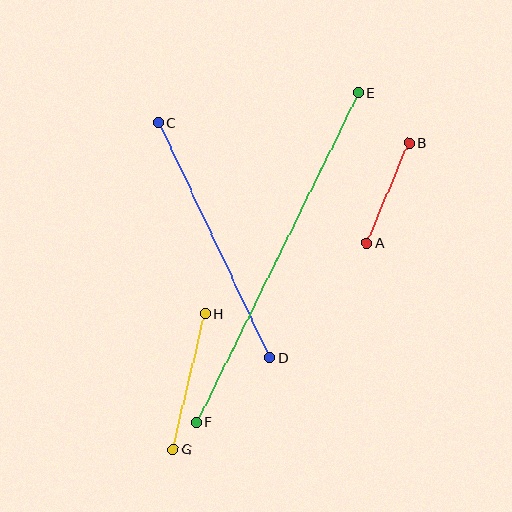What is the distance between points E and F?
The distance is approximately 367 pixels.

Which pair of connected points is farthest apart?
Points E and F are farthest apart.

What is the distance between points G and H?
The distance is approximately 140 pixels.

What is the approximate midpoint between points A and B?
The midpoint is at approximately (388, 193) pixels.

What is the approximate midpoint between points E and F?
The midpoint is at approximately (277, 257) pixels.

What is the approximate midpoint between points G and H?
The midpoint is at approximately (189, 381) pixels.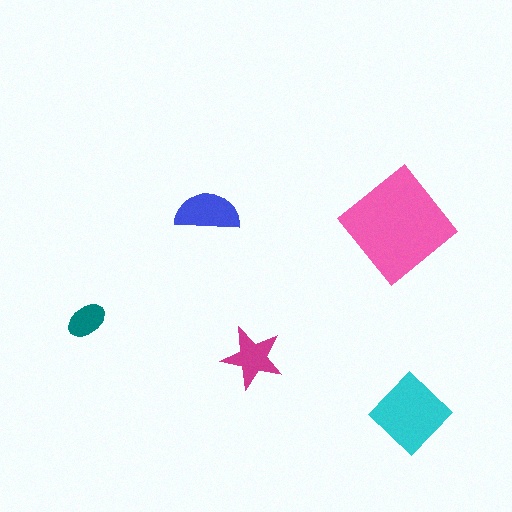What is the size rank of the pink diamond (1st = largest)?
1st.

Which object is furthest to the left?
The teal ellipse is leftmost.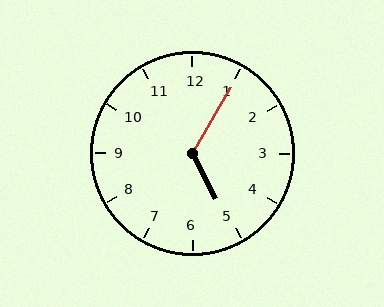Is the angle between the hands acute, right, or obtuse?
It is obtuse.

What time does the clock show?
5:05.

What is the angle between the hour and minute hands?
Approximately 122 degrees.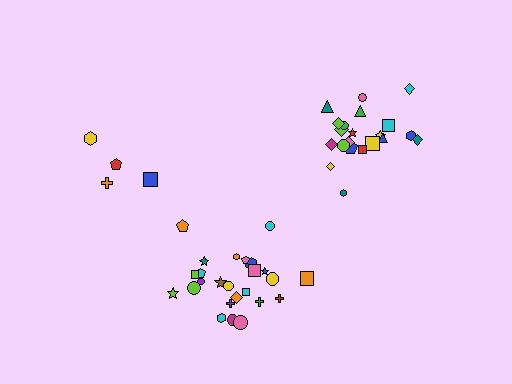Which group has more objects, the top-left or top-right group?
The top-right group.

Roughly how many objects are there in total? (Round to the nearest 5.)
Roughly 50 objects in total.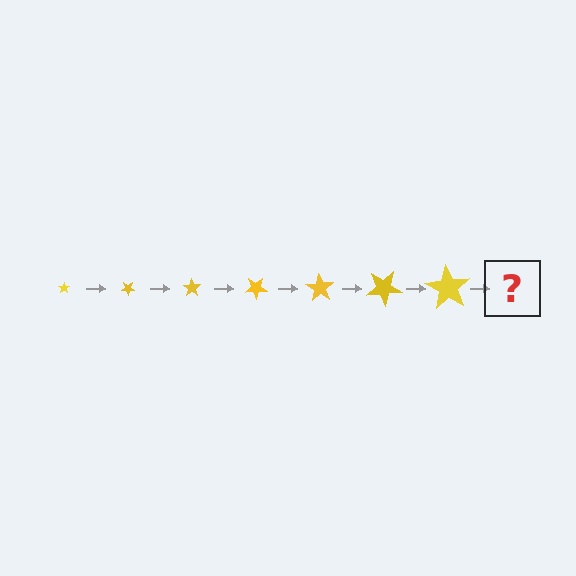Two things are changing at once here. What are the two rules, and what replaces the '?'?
The two rules are that the star grows larger each step and it rotates 35 degrees each step. The '?' should be a star, larger than the previous one and rotated 245 degrees from the start.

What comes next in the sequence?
The next element should be a star, larger than the previous one and rotated 245 degrees from the start.